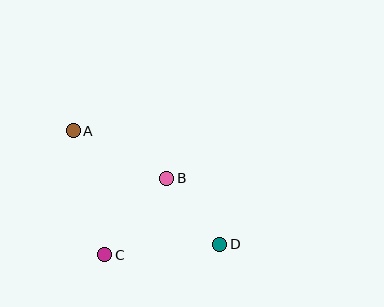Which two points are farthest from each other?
Points A and D are farthest from each other.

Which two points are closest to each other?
Points B and D are closest to each other.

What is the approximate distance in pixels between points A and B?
The distance between A and B is approximately 105 pixels.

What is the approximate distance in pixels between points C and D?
The distance between C and D is approximately 115 pixels.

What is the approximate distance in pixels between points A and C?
The distance between A and C is approximately 128 pixels.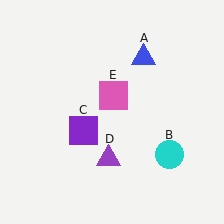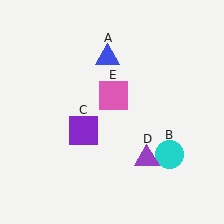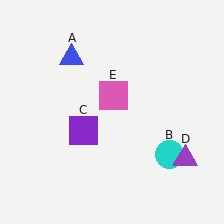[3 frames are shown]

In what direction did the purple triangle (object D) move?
The purple triangle (object D) moved right.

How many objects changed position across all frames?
2 objects changed position: blue triangle (object A), purple triangle (object D).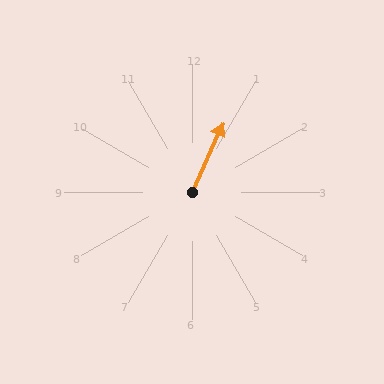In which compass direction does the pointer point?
Northeast.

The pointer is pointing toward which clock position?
Roughly 1 o'clock.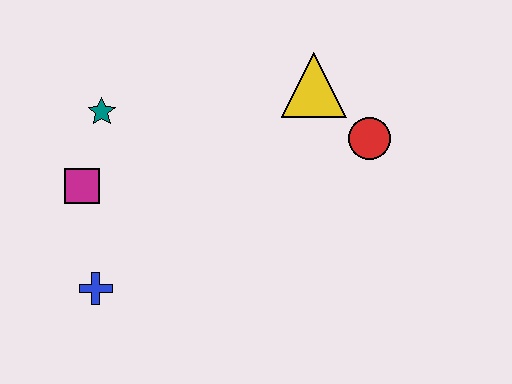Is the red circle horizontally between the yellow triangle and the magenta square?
No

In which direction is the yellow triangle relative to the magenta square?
The yellow triangle is to the right of the magenta square.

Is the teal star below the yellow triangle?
Yes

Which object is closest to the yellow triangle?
The red circle is closest to the yellow triangle.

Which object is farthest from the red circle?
The blue cross is farthest from the red circle.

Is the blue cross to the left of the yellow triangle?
Yes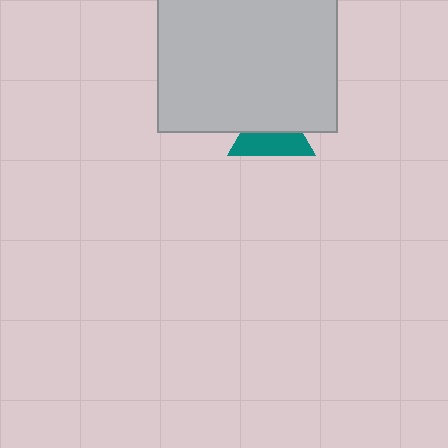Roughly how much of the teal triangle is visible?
About half of it is visible (roughly 49%).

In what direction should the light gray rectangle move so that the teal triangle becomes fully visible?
The light gray rectangle should move up. That is the shortest direction to clear the overlap and leave the teal triangle fully visible.